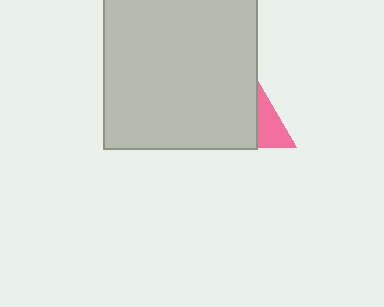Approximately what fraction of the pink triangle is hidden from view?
Roughly 69% of the pink triangle is hidden behind the light gray square.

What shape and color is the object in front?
The object in front is a light gray square.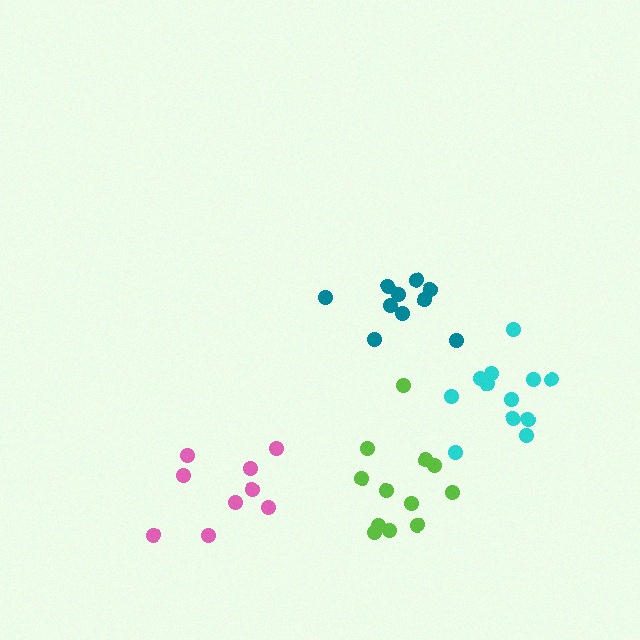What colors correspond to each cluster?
The clusters are colored: teal, cyan, lime, pink.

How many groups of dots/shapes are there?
There are 4 groups.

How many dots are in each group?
Group 1: 10 dots, Group 2: 12 dots, Group 3: 12 dots, Group 4: 9 dots (43 total).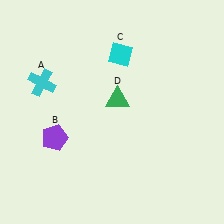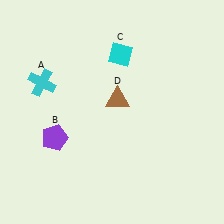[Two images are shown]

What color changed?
The triangle (D) changed from green in Image 1 to brown in Image 2.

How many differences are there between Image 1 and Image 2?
There is 1 difference between the two images.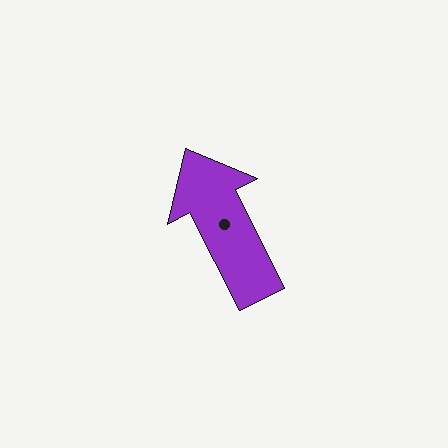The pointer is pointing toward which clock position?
Roughly 11 o'clock.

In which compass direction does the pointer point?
Northwest.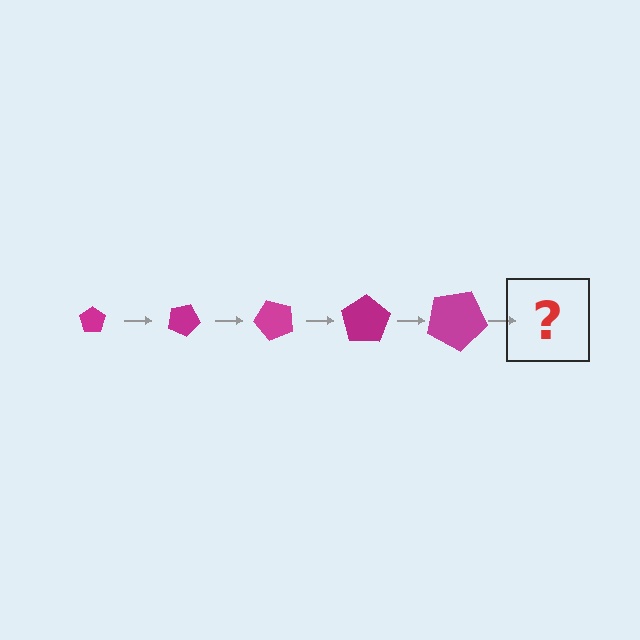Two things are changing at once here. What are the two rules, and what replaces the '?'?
The two rules are that the pentagon grows larger each step and it rotates 25 degrees each step. The '?' should be a pentagon, larger than the previous one and rotated 125 degrees from the start.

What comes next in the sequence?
The next element should be a pentagon, larger than the previous one and rotated 125 degrees from the start.